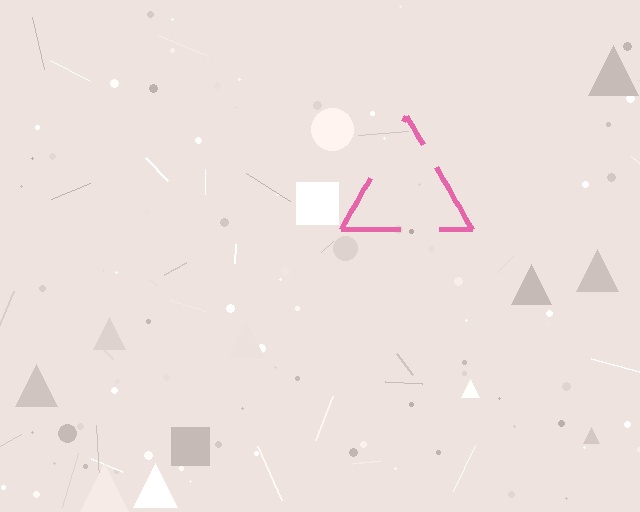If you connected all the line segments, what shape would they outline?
They would outline a triangle.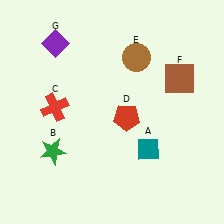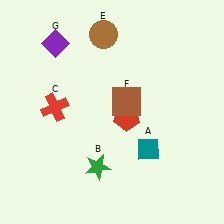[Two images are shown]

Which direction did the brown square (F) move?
The brown square (F) moved left.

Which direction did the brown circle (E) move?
The brown circle (E) moved left.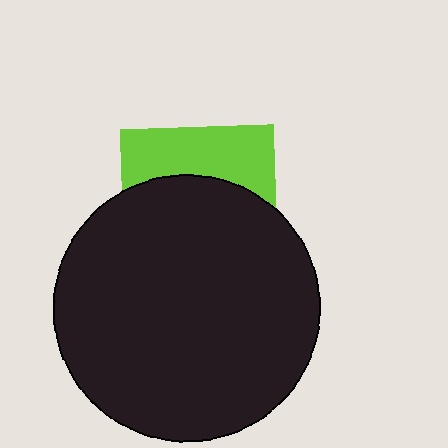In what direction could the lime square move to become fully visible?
The lime square could move up. That would shift it out from behind the black circle entirely.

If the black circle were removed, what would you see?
You would see the complete lime square.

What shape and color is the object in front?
The object in front is a black circle.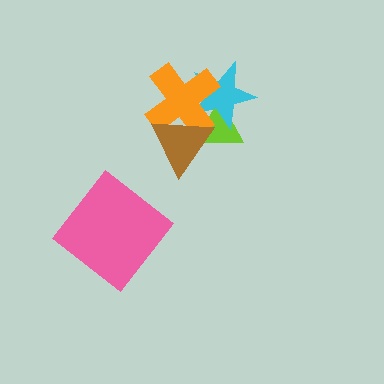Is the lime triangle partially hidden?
Yes, it is partially covered by another shape.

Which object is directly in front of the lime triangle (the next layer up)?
The cyan star is directly in front of the lime triangle.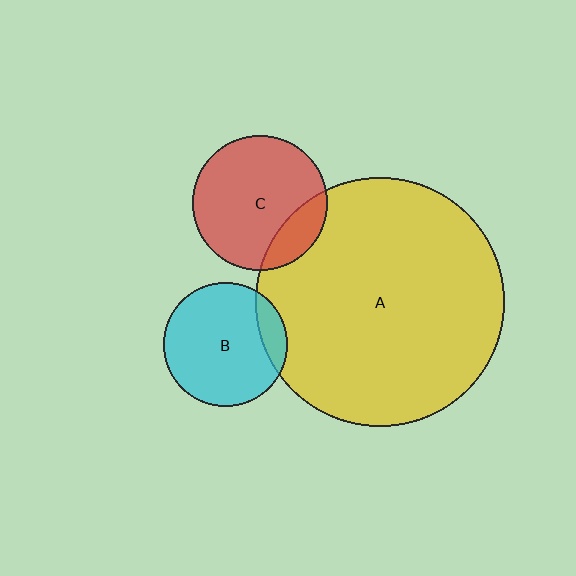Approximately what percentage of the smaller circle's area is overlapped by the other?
Approximately 15%.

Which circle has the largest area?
Circle A (yellow).